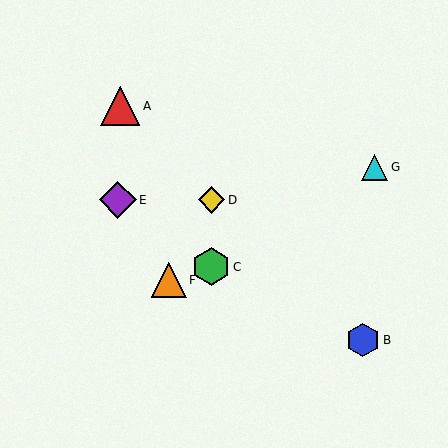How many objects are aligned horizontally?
2 objects (D, E) are aligned horizontally.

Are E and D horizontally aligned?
Yes, both are at y≈200.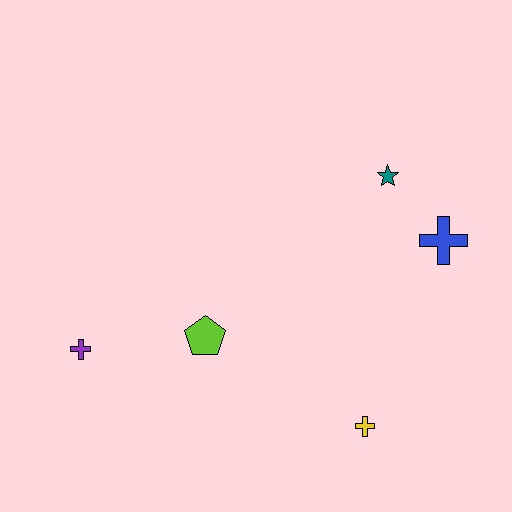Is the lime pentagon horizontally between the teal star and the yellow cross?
No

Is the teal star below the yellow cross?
No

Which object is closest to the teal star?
The blue cross is closest to the teal star.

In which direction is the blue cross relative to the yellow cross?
The blue cross is above the yellow cross.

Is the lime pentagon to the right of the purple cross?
Yes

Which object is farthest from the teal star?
The purple cross is farthest from the teal star.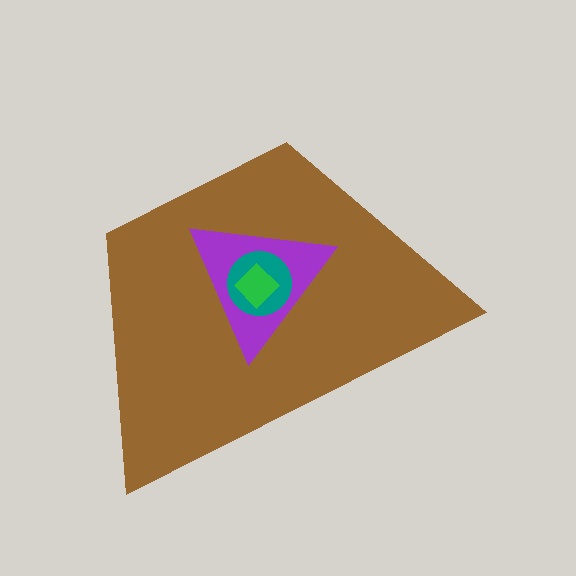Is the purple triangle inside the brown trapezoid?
Yes.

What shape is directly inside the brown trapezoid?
The purple triangle.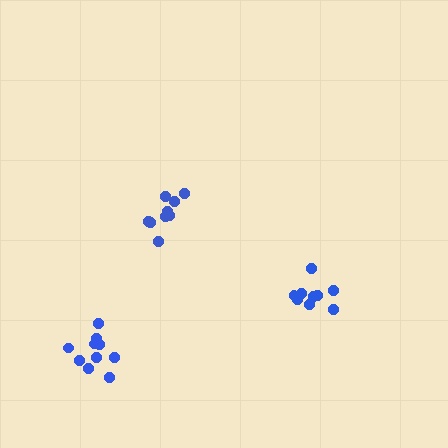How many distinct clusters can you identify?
There are 3 distinct clusters.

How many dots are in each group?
Group 1: 9 dots, Group 2: 9 dots, Group 3: 10 dots (28 total).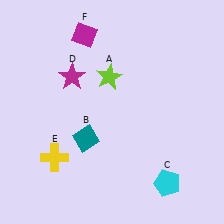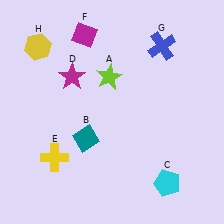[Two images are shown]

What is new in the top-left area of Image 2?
A yellow hexagon (H) was added in the top-left area of Image 2.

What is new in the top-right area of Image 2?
A blue cross (G) was added in the top-right area of Image 2.